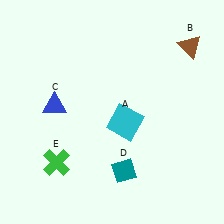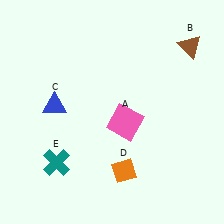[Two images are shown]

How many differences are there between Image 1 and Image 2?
There are 3 differences between the two images.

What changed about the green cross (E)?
In Image 1, E is green. In Image 2, it changed to teal.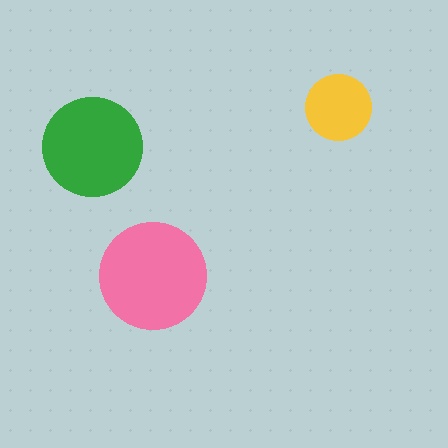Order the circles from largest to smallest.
the pink one, the green one, the yellow one.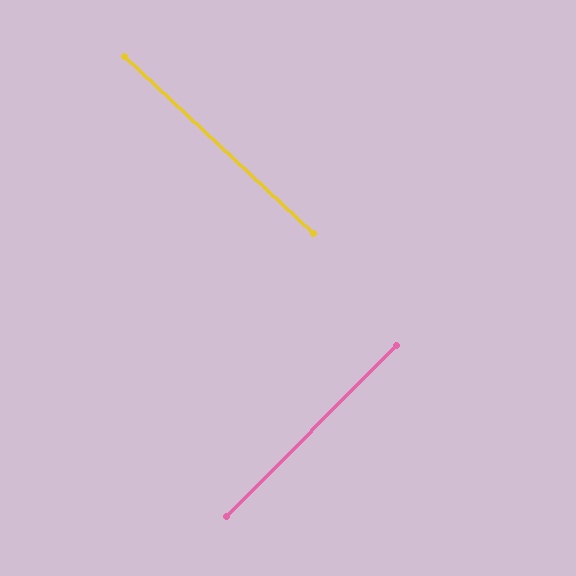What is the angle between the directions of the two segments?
Approximately 88 degrees.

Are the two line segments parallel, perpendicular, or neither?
Perpendicular — they meet at approximately 88°.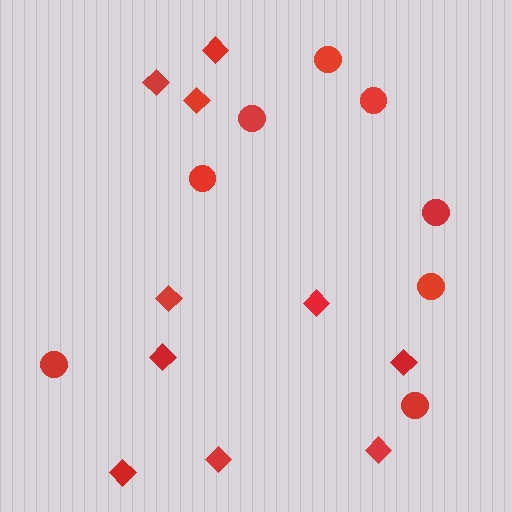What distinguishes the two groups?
There are 2 groups: one group of circles (8) and one group of diamonds (10).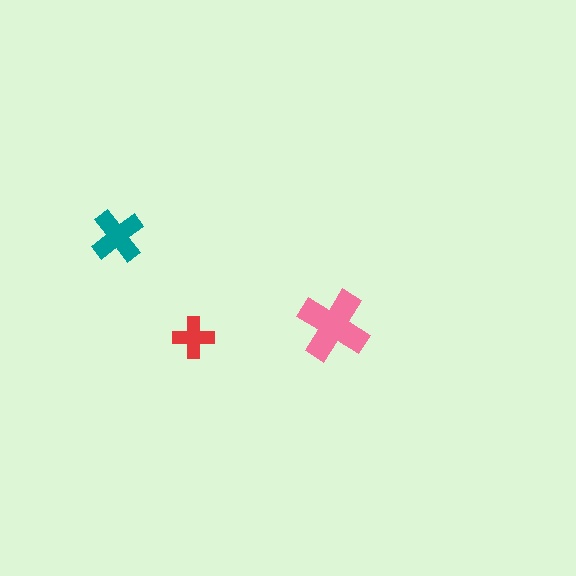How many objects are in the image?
There are 3 objects in the image.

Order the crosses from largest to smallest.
the pink one, the teal one, the red one.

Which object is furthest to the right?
The pink cross is rightmost.